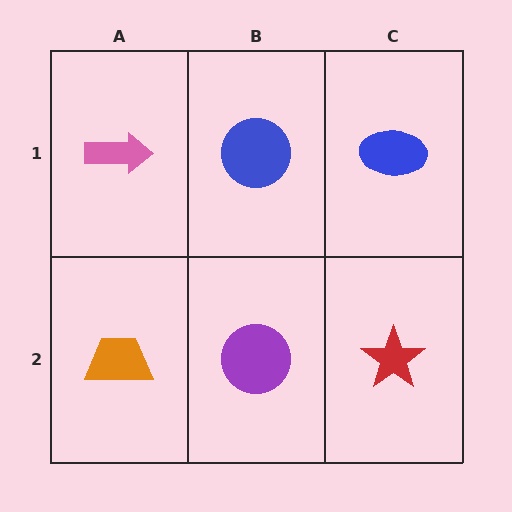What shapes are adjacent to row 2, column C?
A blue ellipse (row 1, column C), a purple circle (row 2, column B).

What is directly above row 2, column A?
A pink arrow.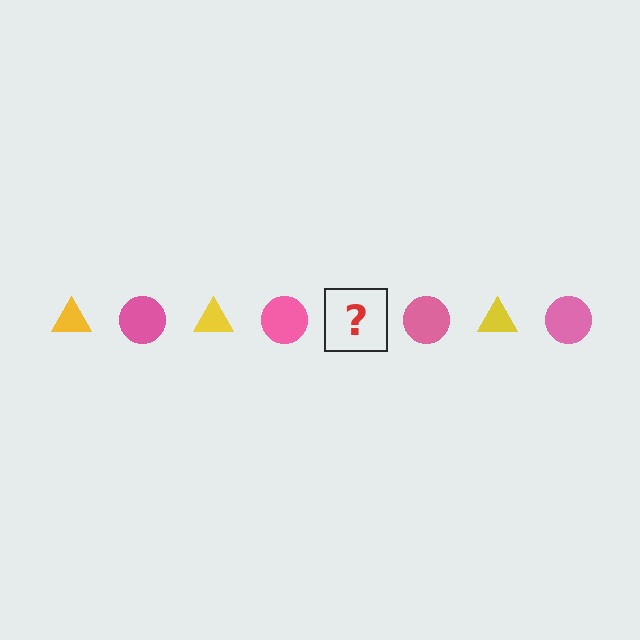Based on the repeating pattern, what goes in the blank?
The blank should be a yellow triangle.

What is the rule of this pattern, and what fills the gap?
The rule is that the pattern alternates between yellow triangle and pink circle. The gap should be filled with a yellow triangle.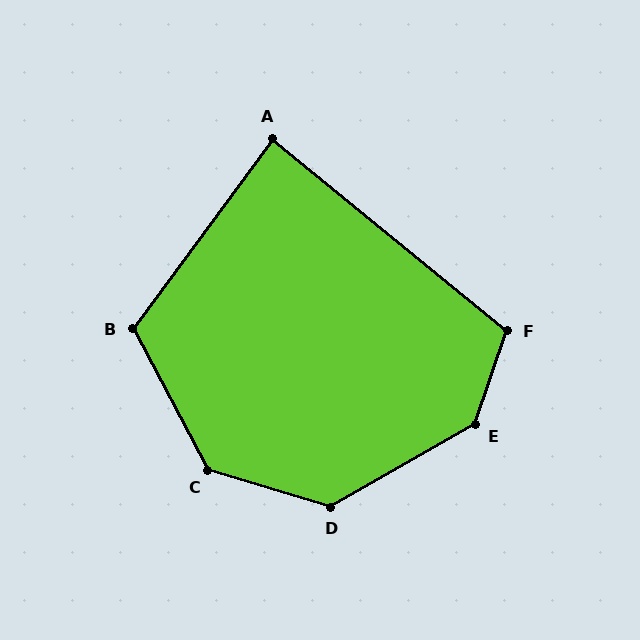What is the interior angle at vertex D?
Approximately 134 degrees (obtuse).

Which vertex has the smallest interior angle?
A, at approximately 87 degrees.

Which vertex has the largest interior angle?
E, at approximately 138 degrees.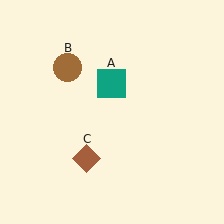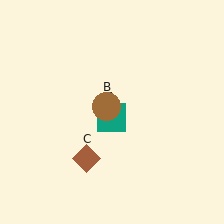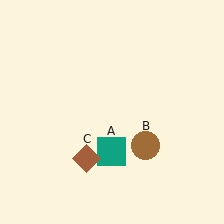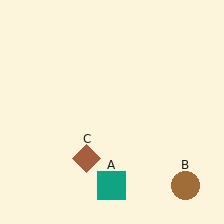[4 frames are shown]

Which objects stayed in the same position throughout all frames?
Brown diamond (object C) remained stationary.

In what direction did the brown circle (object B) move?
The brown circle (object B) moved down and to the right.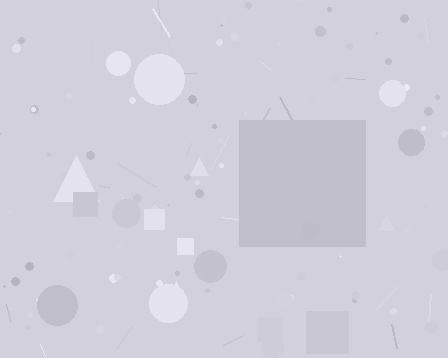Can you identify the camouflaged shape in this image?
The camouflaged shape is a square.